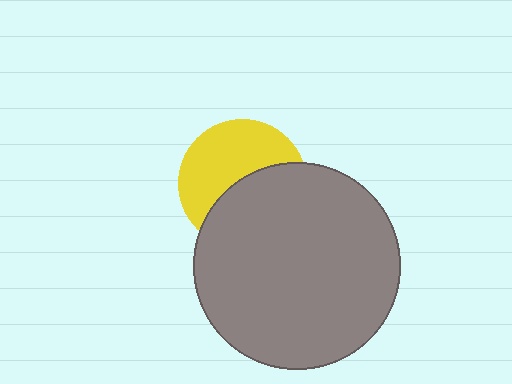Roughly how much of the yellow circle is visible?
About half of it is visible (roughly 52%).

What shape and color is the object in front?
The object in front is a gray circle.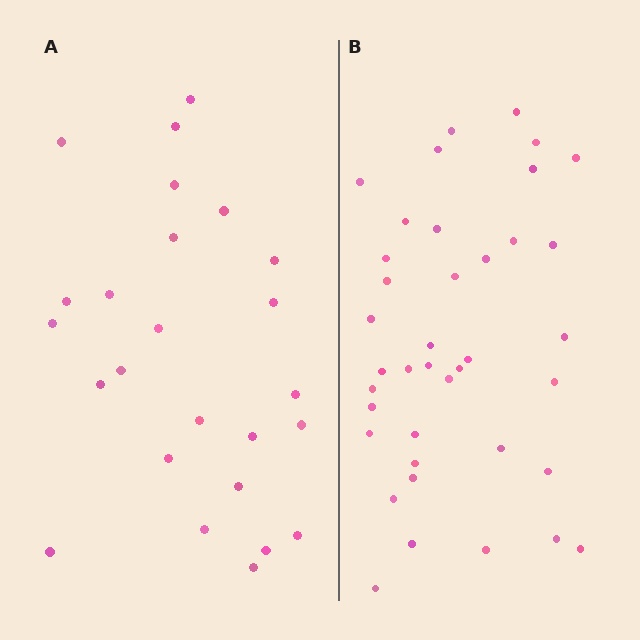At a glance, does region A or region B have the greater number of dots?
Region B (the right region) has more dots.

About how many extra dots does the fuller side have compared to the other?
Region B has approximately 15 more dots than region A.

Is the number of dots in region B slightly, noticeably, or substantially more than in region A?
Region B has substantially more. The ratio is roughly 1.6 to 1.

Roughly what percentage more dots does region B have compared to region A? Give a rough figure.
About 55% more.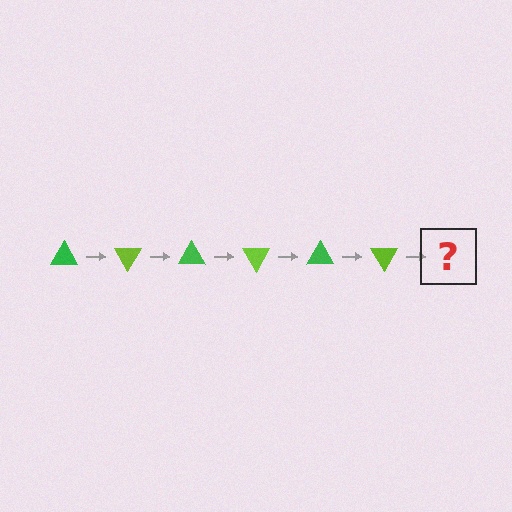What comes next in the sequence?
The next element should be a green triangle, rotated 360 degrees from the start.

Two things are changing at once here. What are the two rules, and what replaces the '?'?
The two rules are that it rotates 60 degrees each step and the color cycles through green and lime. The '?' should be a green triangle, rotated 360 degrees from the start.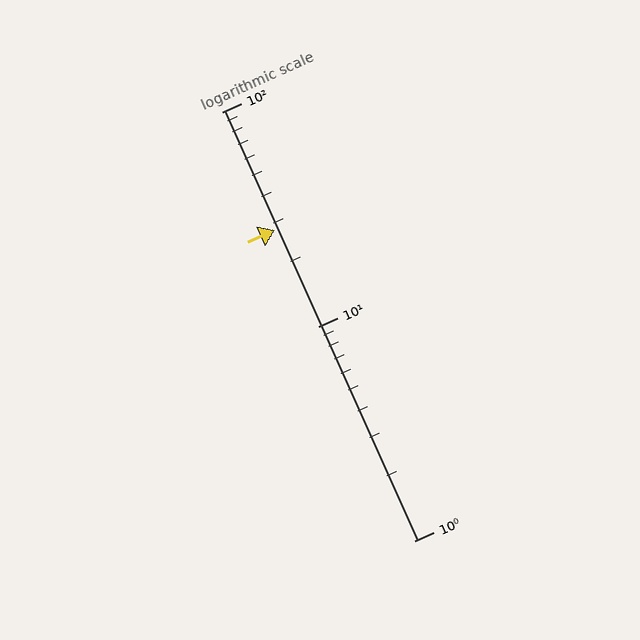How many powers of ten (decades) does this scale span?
The scale spans 2 decades, from 1 to 100.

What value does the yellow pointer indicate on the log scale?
The pointer indicates approximately 28.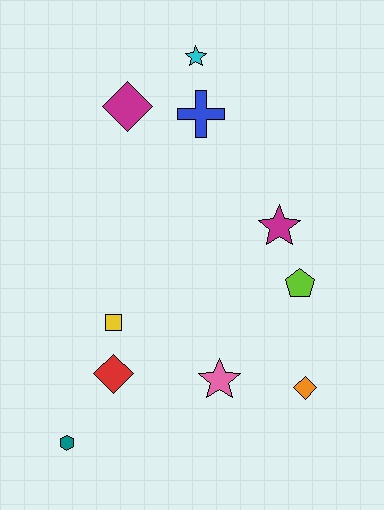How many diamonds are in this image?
There are 3 diamonds.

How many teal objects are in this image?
There is 1 teal object.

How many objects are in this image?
There are 10 objects.